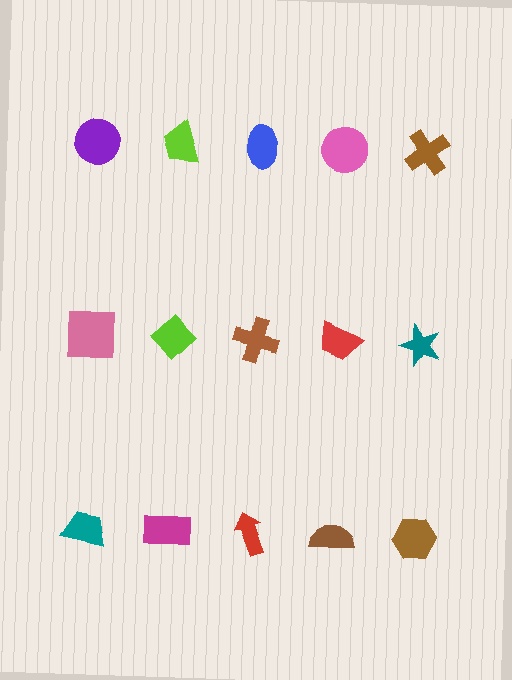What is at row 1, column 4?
A pink circle.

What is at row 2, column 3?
A brown cross.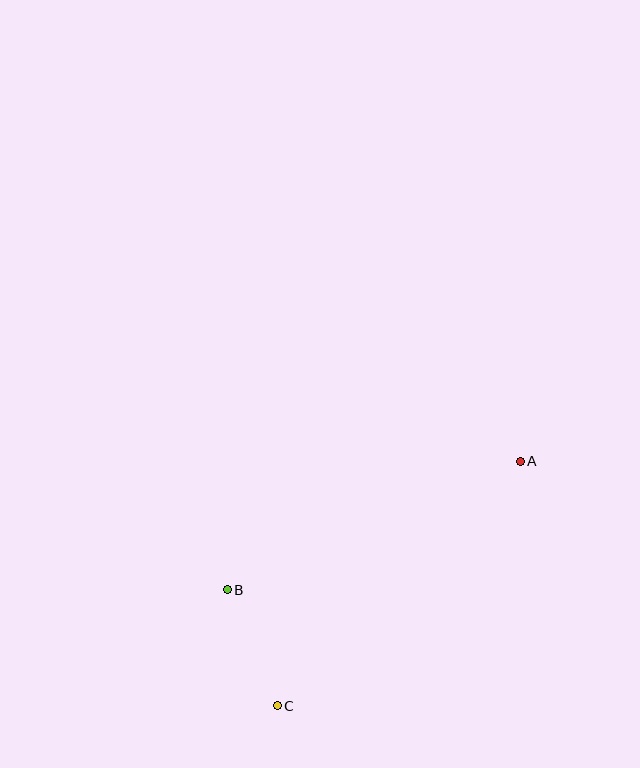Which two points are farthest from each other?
Points A and C are farthest from each other.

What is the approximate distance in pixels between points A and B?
The distance between A and B is approximately 320 pixels.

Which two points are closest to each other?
Points B and C are closest to each other.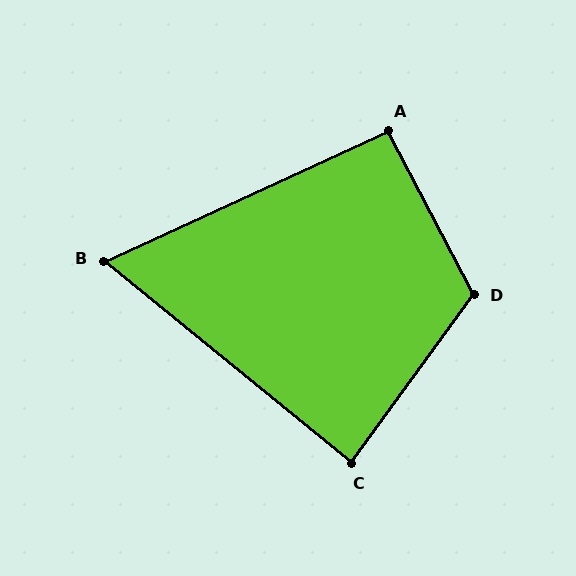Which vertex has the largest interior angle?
D, at approximately 116 degrees.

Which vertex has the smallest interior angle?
B, at approximately 64 degrees.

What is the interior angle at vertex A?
Approximately 93 degrees (approximately right).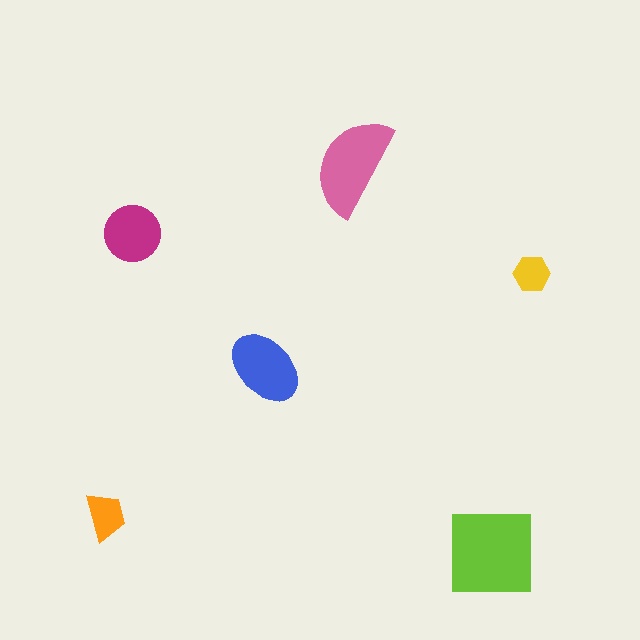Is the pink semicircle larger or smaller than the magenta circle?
Larger.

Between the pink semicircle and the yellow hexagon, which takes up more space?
The pink semicircle.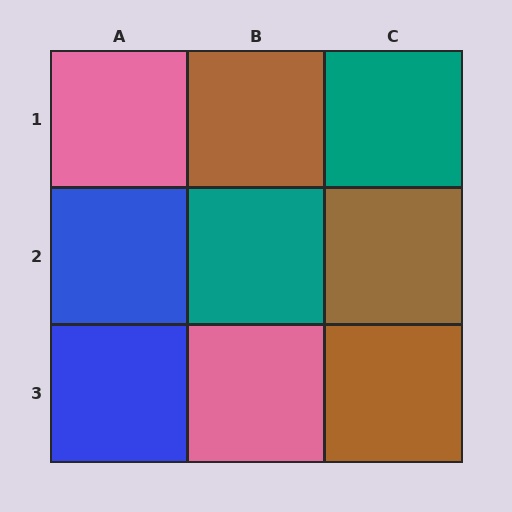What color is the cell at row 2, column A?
Blue.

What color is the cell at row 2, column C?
Brown.